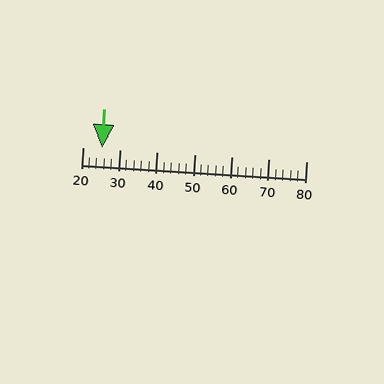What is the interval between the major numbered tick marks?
The major tick marks are spaced 10 units apart.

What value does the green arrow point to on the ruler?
The green arrow points to approximately 25.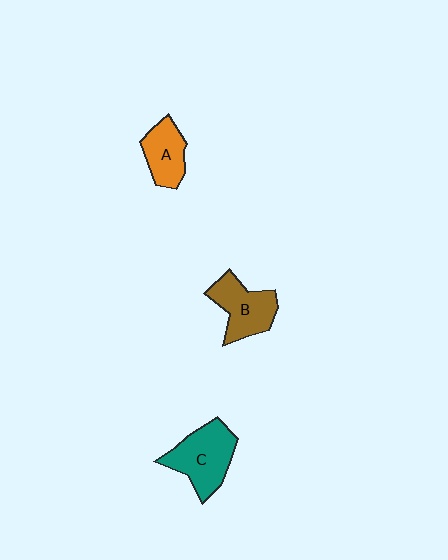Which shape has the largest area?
Shape C (teal).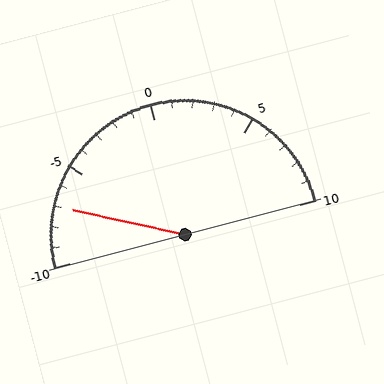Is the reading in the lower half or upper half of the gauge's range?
The reading is in the lower half of the range (-10 to 10).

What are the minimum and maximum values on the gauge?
The gauge ranges from -10 to 10.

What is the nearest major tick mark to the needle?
The nearest major tick mark is -5.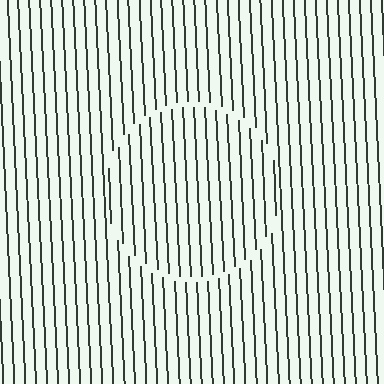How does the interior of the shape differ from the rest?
The interior of the shape contains the same grating, shifted by half a period — the contour is defined by the phase discontinuity where line-ends from the inner and outer gratings abut.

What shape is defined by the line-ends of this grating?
An illusory circle. The interior of the shape contains the same grating, shifted by half a period — the contour is defined by the phase discontinuity where line-ends from the inner and outer gratings abut.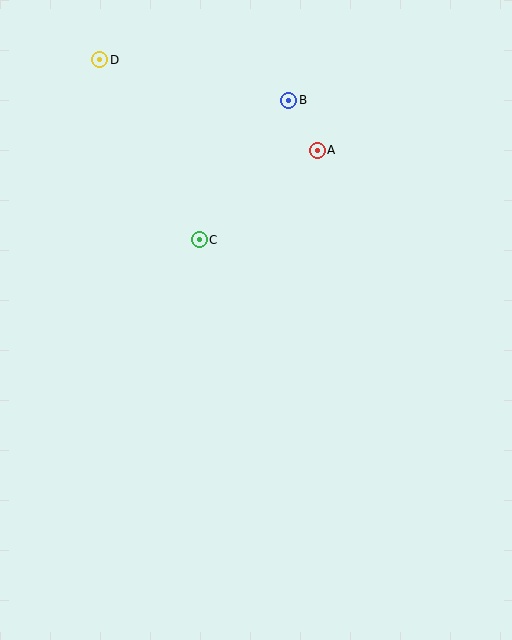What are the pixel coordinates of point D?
Point D is at (100, 60).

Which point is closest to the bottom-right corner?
Point C is closest to the bottom-right corner.